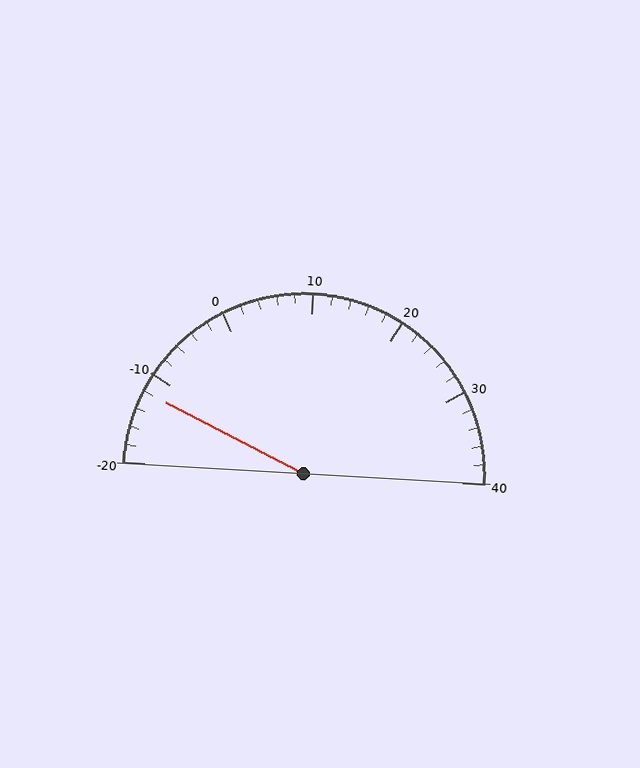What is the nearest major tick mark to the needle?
The nearest major tick mark is -10.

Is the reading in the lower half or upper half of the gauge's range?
The reading is in the lower half of the range (-20 to 40).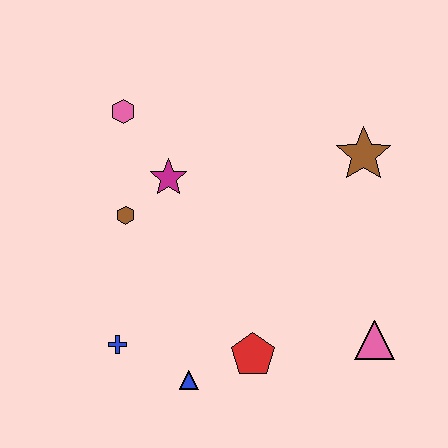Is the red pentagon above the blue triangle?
Yes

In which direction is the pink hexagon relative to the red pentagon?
The pink hexagon is above the red pentagon.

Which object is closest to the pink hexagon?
The magenta star is closest to the pink hexagon.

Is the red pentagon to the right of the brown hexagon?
Yes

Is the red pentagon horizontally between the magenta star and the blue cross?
No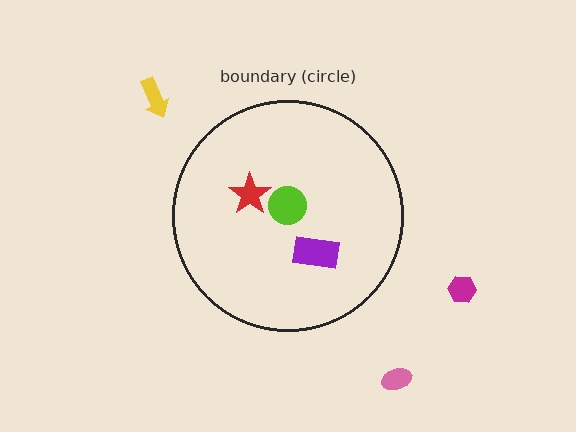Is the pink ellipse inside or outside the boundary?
Outside.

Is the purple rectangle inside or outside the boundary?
Inside.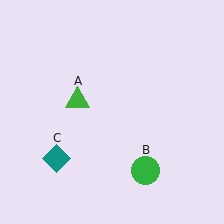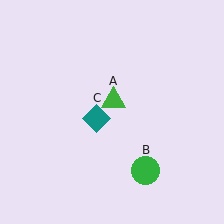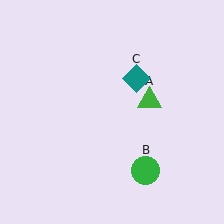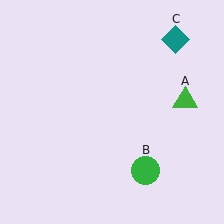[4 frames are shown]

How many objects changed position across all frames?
2 objects changed position: green triangle (object A), teal diamond (object C).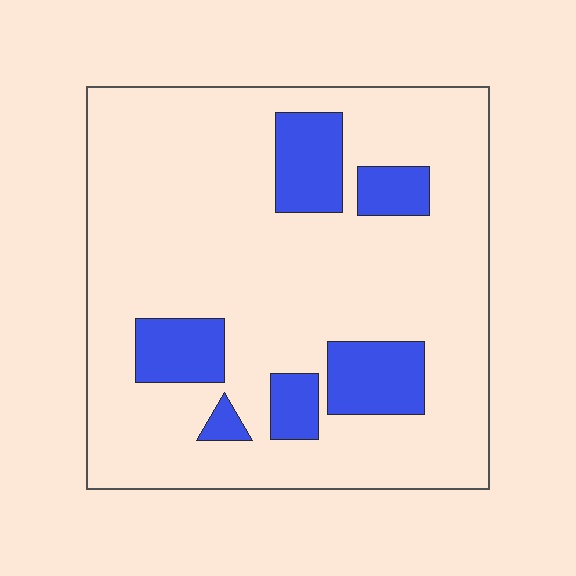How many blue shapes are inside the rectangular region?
6.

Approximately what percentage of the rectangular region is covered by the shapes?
Approximately 15%.